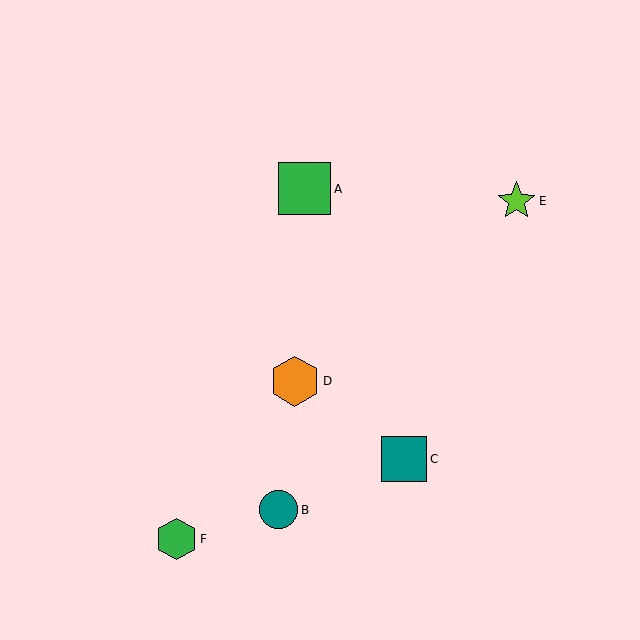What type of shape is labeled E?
Shape E is a lime star.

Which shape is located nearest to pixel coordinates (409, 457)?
The teal square (labeled C) at (404, 459) is nearest to that location.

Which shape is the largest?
The green square (labeled A) is the largest.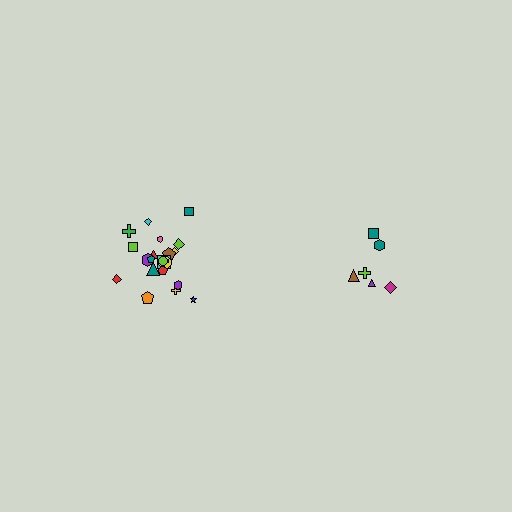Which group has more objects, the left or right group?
The left group.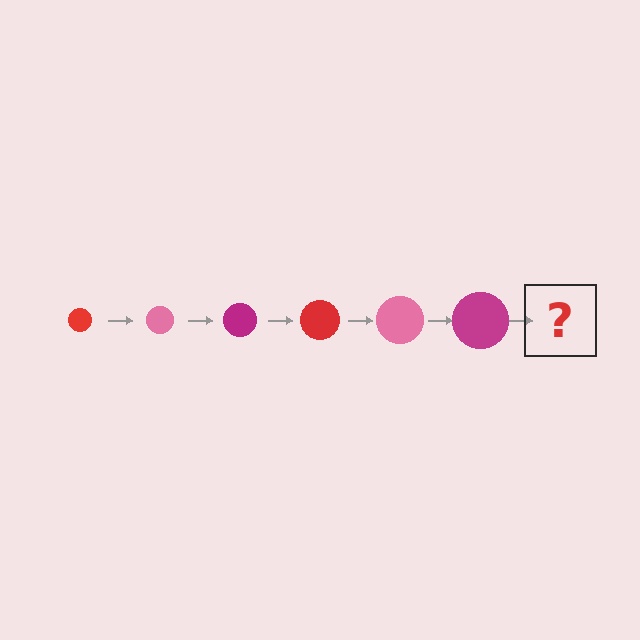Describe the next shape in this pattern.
It should be a red circle, larger than the previous one.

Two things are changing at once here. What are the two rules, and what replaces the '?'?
The two rules are that the circle grows larger each step and the color cycles through red, pink, and magenta. The '?' should be a red circle, larger than the previous one.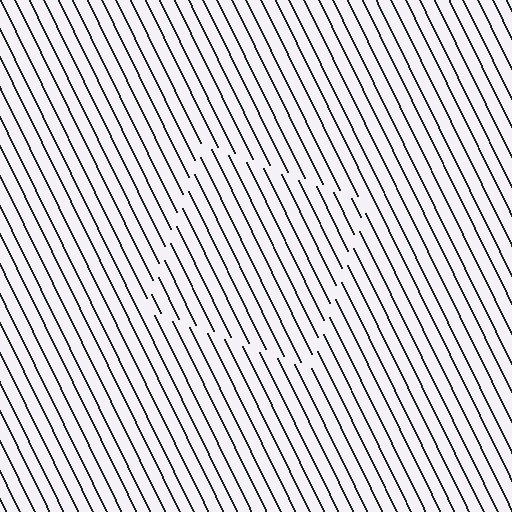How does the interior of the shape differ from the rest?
The interior of the shape contains the same grating, shifted by half a period — the contour is defined by the phase discontinuity where line-ends from the inner and outer gratings abut.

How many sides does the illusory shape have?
4 sides — the line-ends trace a square.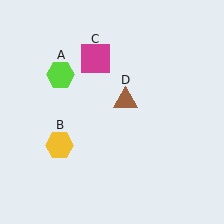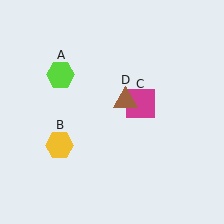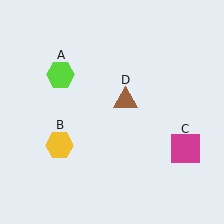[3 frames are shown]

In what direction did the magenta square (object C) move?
The magenta square (object C) moved down and to the right.